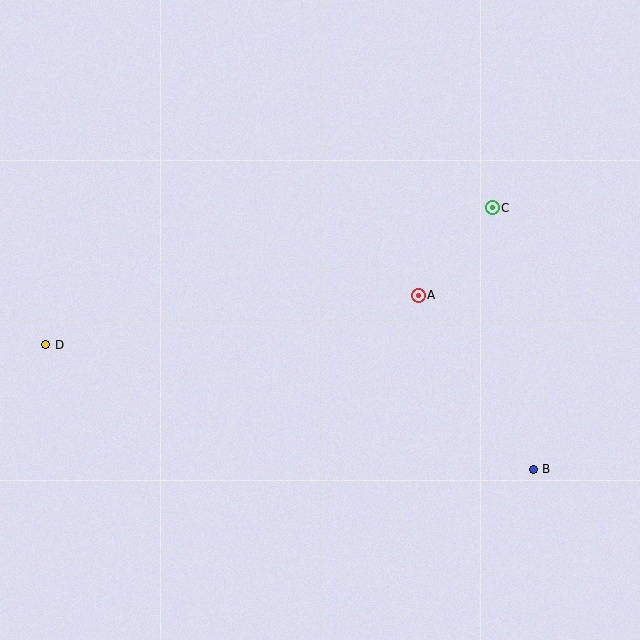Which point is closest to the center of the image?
Point A at (418, 295) is closest to the center.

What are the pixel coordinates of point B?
Point B is at (533, 469).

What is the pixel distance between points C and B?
The distance between C and B is 265 pixels.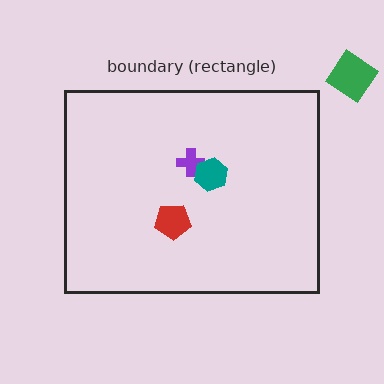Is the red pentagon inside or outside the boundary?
Inside.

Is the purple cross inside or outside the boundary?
Inside.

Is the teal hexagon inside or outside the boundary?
Inside.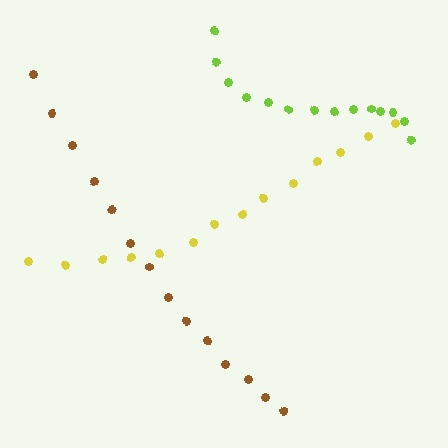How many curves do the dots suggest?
There are 3 distinct paths.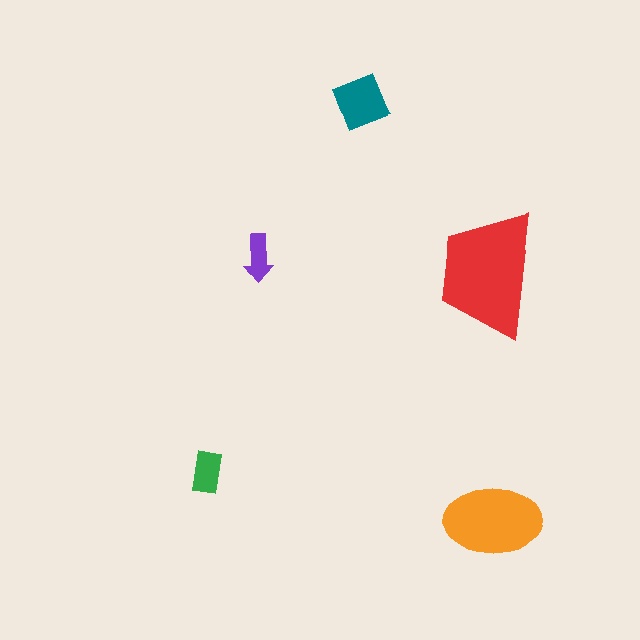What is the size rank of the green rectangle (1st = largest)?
4th.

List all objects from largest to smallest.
The red trapezoid, the orange ellipse, the teal diamond, the green rectangle, the purple arrow.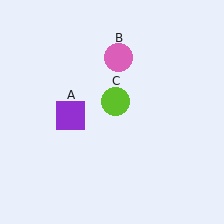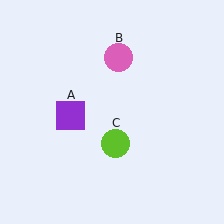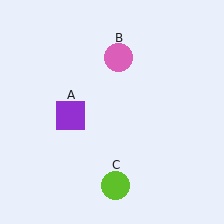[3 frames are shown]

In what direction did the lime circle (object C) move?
The lime circle (object C) moved down.